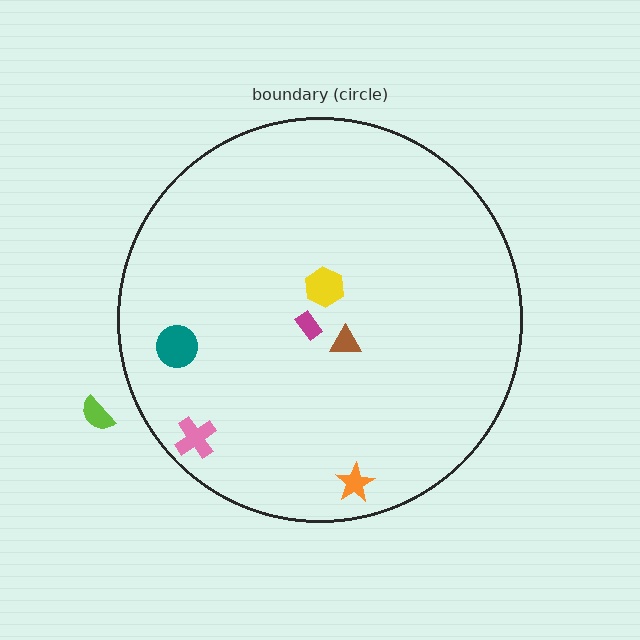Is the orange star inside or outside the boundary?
Inside.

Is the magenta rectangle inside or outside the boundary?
Inside.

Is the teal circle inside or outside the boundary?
Inside.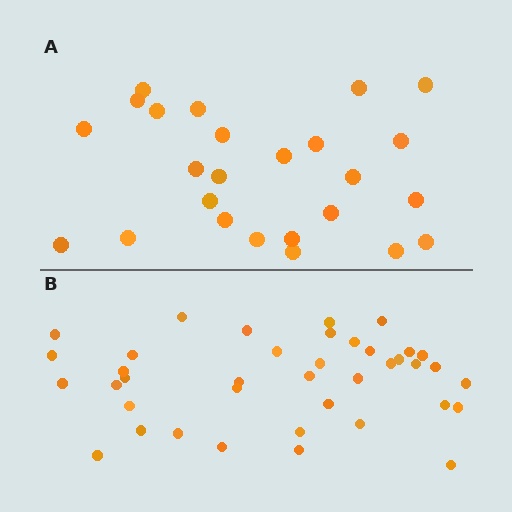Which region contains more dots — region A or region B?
Region B (the bottom region) has more dots.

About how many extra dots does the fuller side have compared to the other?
Region B has approximately 15 more dots than region A.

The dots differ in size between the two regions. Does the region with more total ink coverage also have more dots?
No. Region A has more total ink coverage because its dots are larger, but region B actually contains more individual dots. Total area can be misleading — the number of items is what matters here.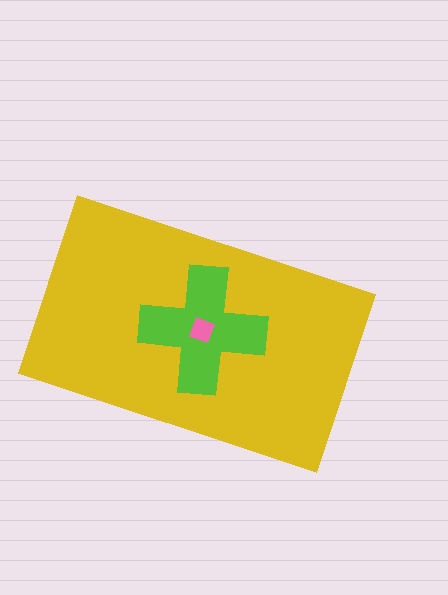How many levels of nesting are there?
3.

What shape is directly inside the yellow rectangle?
The lime cross.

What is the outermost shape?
The yellow rectangle.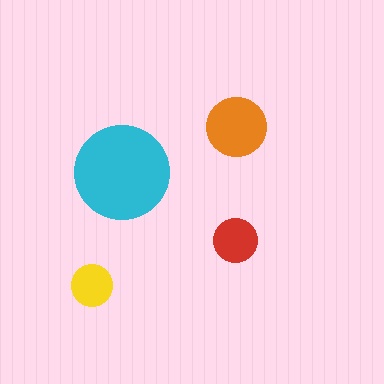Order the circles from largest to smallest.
the cyan one, the orange one, the red one, the yellow one.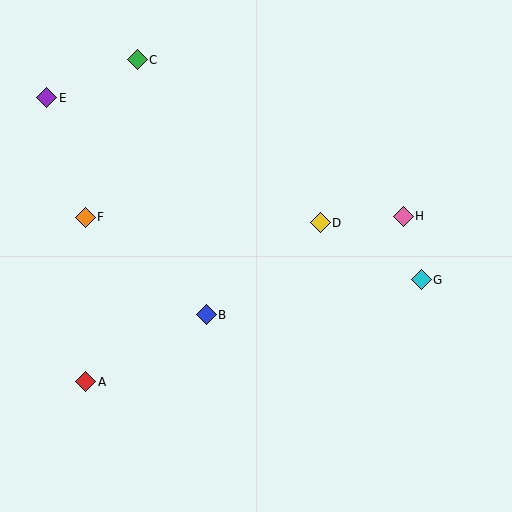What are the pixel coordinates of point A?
Point A is at (86, 382).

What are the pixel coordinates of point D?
Point D is at (320, 223).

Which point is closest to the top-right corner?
Point H is closest to the top-right corner.